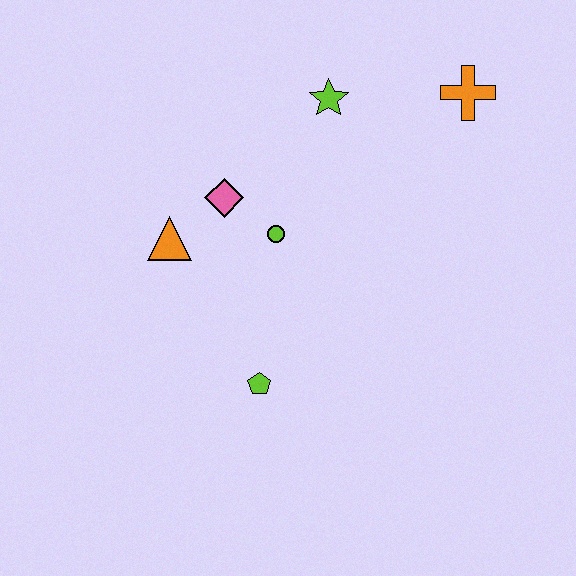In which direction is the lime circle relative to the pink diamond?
The lime circle is to the right of the pink diamond.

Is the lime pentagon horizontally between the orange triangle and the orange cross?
Yes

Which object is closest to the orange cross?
The lime star is closest to the orange cross.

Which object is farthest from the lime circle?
The orange cross is farthest from the lime circle.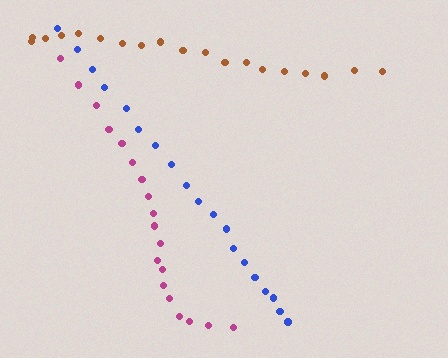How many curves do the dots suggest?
There are 3 distinct paths.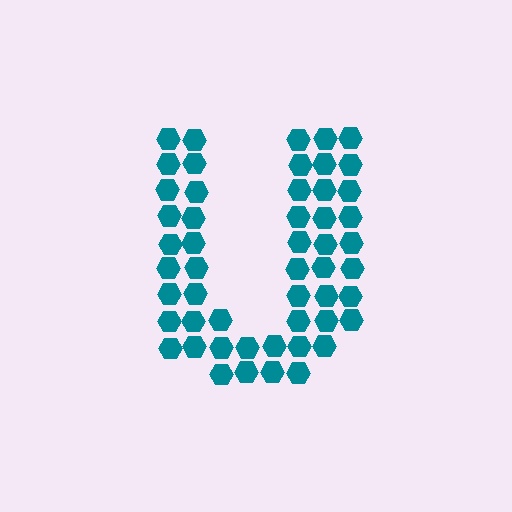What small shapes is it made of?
It is made of small hexagons.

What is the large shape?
The large shape is the letter U.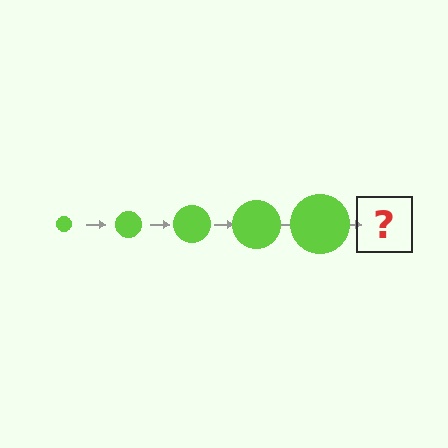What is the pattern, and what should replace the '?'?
The pattern is that the circle gets progressively larger each step. The '?' should be a lime circle, larger than the previous one.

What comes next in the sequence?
The next element should be a lime circle, larger than the previous one.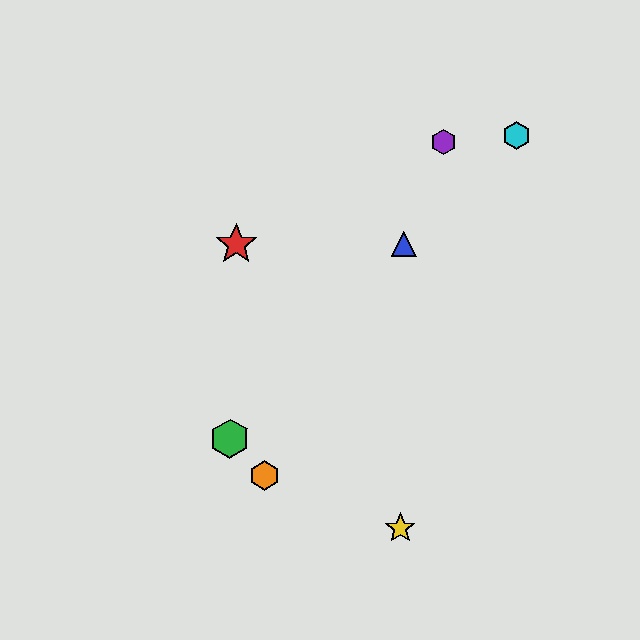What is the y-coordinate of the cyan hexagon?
The cyan hexagon is at y≈136.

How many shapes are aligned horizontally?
2 shapes (the red star, the blue triangle) are aligned horizontally.